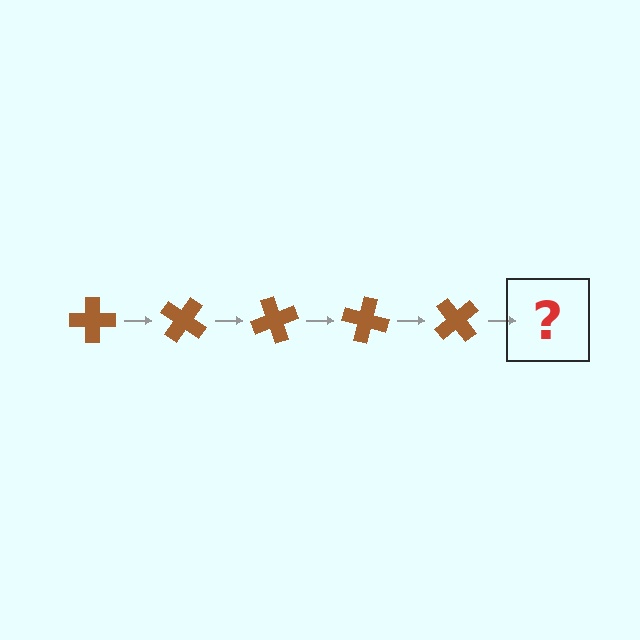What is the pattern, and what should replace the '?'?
The pattern is that the cross rotates 35 degrees each step. The '?' should be a brown cross rotated 175 degrees.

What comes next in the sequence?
The next element should be a brown cross rotated 175 degrees.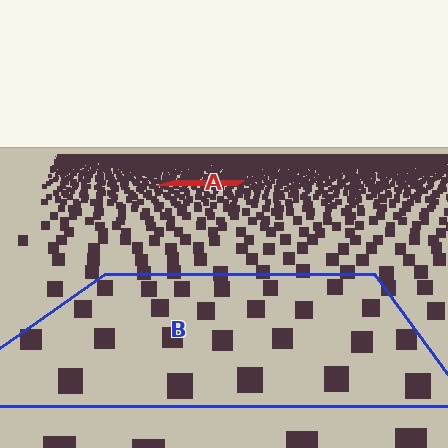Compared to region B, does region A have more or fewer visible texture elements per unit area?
Region A has more texture elements per unit area — they are packed more densely because it is farther away.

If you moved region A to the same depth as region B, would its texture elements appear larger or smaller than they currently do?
They would appear larger. At a closer depth, the same texture elements are projected at a bigger on-screen size.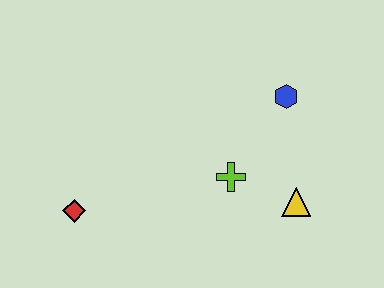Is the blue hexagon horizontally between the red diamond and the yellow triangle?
Yes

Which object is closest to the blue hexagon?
The lime cross is closest to the blue hexagon.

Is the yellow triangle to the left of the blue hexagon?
No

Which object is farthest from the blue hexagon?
The red diamond is farthest from the blue hexagon.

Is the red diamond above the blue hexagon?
No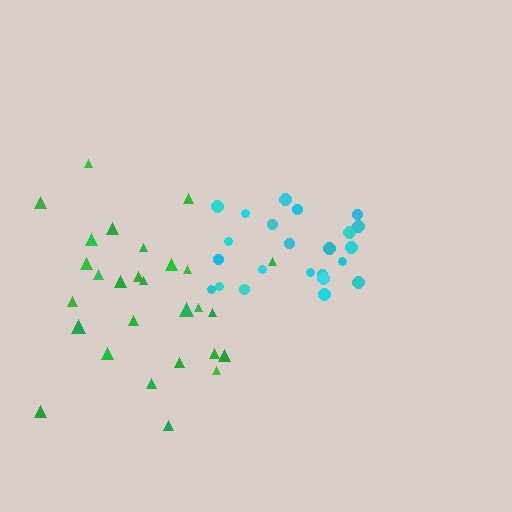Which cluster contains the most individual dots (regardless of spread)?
Green (28).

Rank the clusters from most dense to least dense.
cyan, green.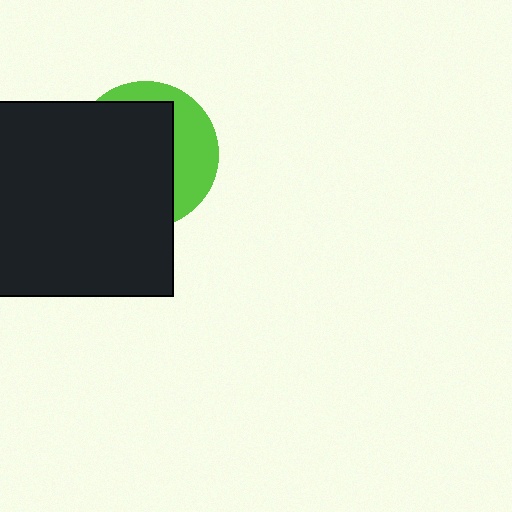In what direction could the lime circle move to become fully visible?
The lime circle could move right. That would shift it out from behind the black square entirely.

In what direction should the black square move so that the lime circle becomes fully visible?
The black square should move left. That is the shortest direction to clear the overlap and leave the lime circle fully visible.